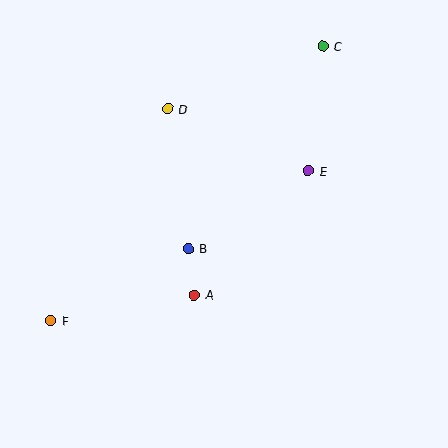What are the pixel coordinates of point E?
Point E is at (309, 171).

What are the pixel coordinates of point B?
Point B is at (188, 248).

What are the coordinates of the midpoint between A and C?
The midpoint between A and C is at (258, 171).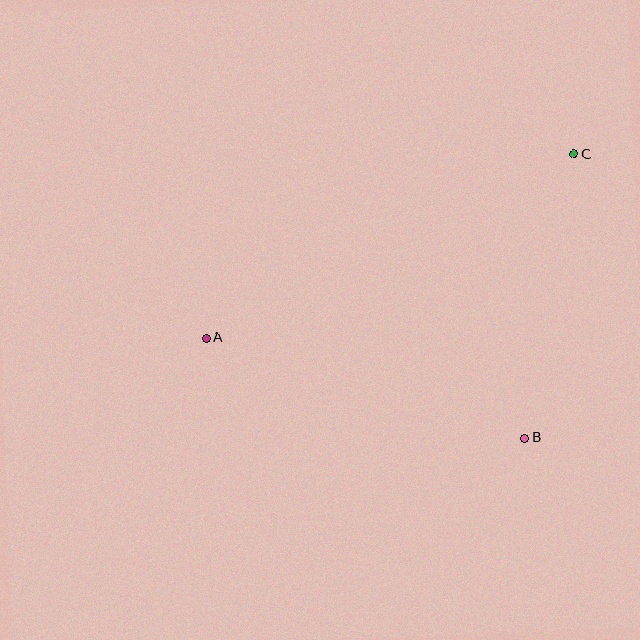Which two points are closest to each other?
Points B and C are closest to each other.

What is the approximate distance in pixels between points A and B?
The distance between A and B is approximately 335 pixels.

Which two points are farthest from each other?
Points A and C are farthest from each other.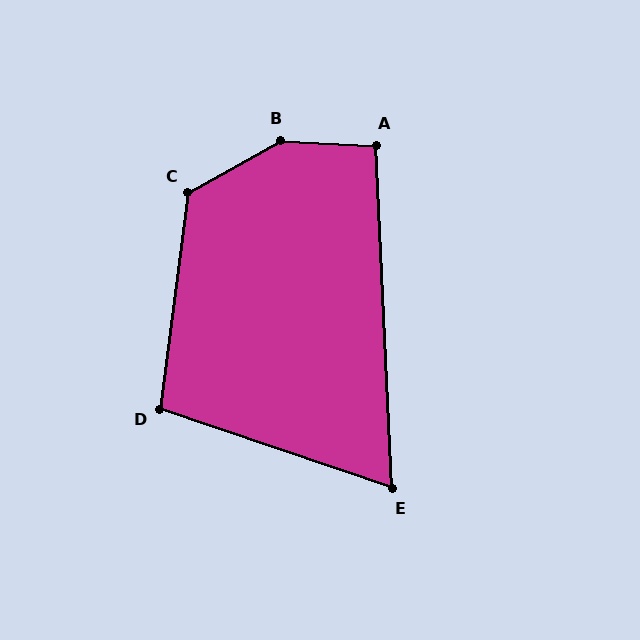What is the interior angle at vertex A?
Approximately 95 degrees (obtuse).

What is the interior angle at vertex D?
Approximately 101 degrees (obtuse).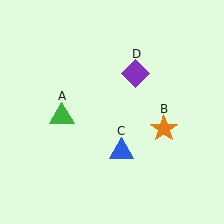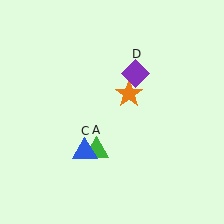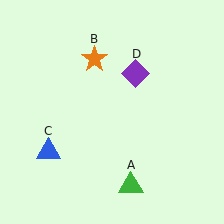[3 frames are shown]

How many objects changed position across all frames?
3 objects changed position: green triangle (object A), orange star (object B), blue triangle (object C).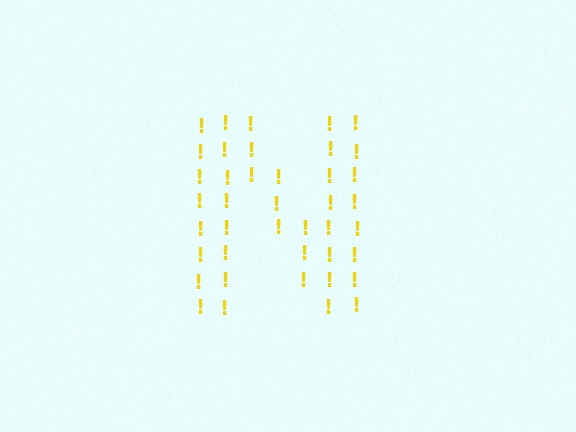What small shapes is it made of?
It is made of small exclamation marks.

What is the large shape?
The large shape is the letter N.